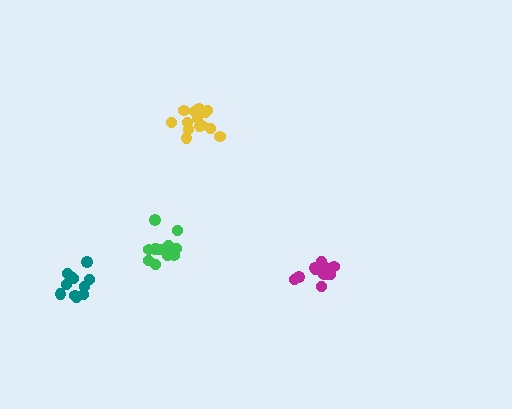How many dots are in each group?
Group 1: 14 dots, Group 2: 12 dots, Group 3: 11 dots, Group 4: 15 dots (52 total).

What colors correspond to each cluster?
The clusters are colored: magenta, green, teal, yellow.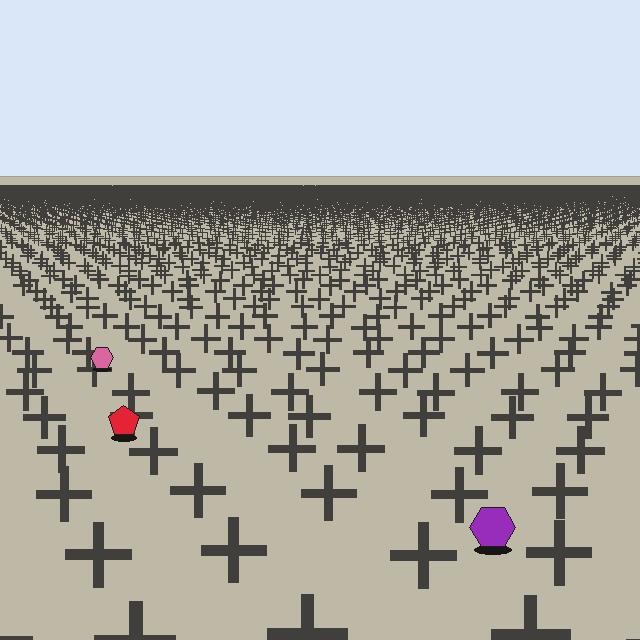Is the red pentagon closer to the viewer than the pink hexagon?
Yes. The red pentagon is closer — you can tell from the texture gradient: the ground texture is coarser near it.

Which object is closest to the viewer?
The purple hexagon is closest. The texture marks near it are larger and more spread out.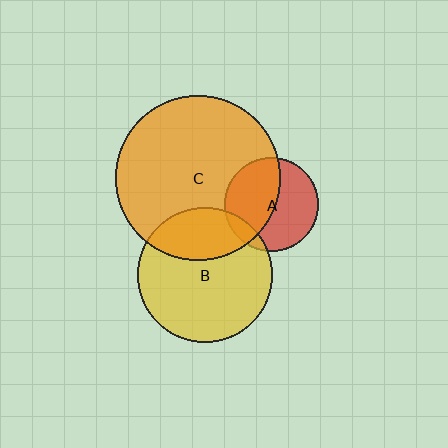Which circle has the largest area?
Circle C (orange).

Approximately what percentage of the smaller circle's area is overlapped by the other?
Approximately 30%.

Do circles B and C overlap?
Yes.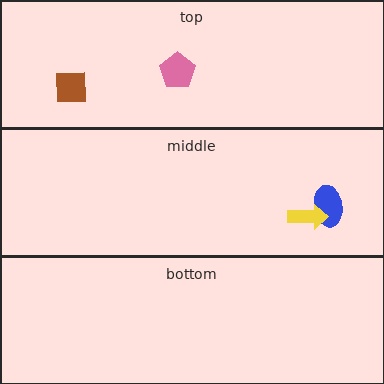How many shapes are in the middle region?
2.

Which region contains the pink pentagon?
The top region.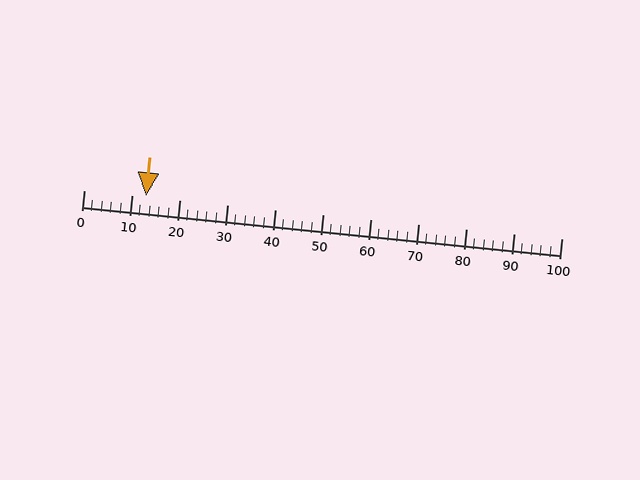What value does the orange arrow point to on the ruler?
The orange arrow points to approximately 13.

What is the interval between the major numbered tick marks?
The major tick marks are spaced 10 units apart.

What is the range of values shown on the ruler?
The ruler shows values from 0 to 100.